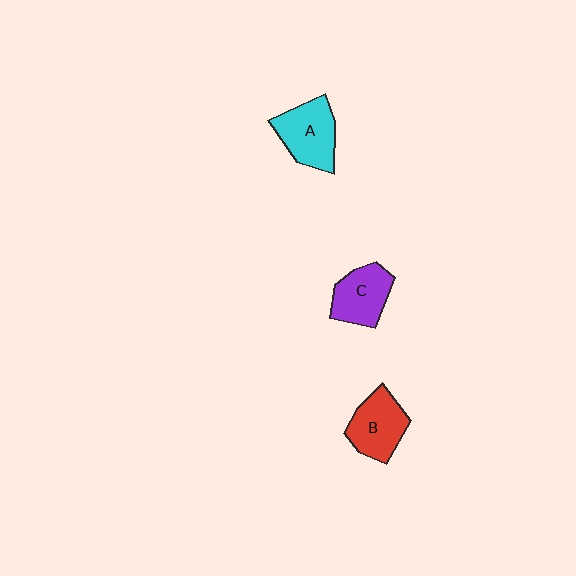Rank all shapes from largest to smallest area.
From largest to smallest: A (cyan), B (red), C (purple).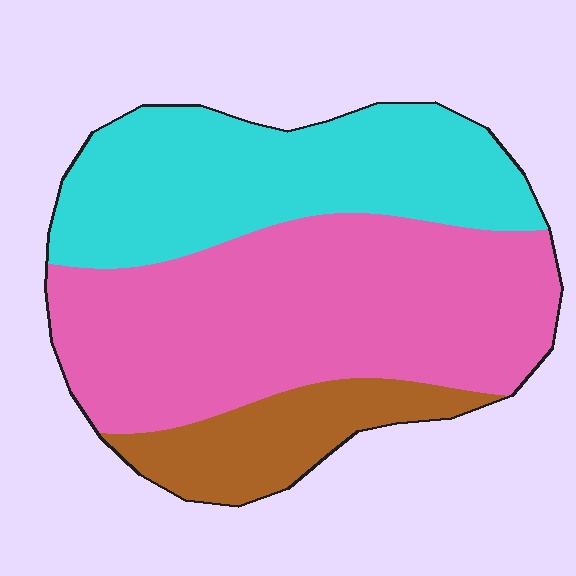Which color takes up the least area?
Brown, at roughly 15%.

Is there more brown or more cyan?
Cyan.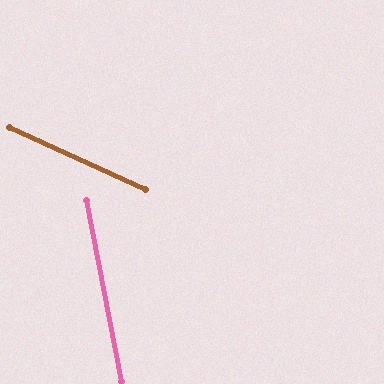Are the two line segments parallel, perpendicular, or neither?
Neither parallel nor perpendicular — they differ by about 55°.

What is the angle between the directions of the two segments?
Approximately 55 degrees.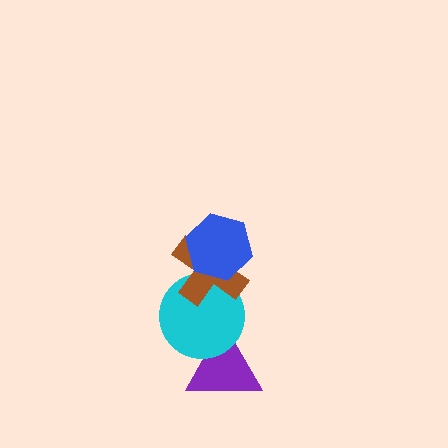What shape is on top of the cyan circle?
The brown cross is on top of the cyan circle.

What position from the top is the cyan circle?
The cyan circle is 3rd from the top.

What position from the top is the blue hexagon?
The blue hexagon is 1st from the top.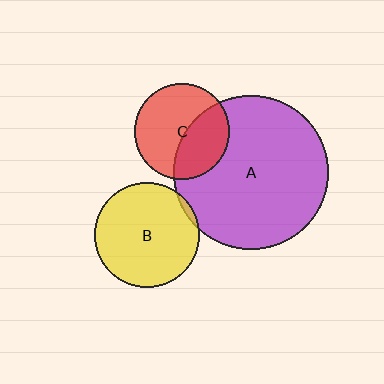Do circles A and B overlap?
Yes.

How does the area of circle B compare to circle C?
Approximately 1.2 times.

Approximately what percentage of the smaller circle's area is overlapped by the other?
Approximately 5%.